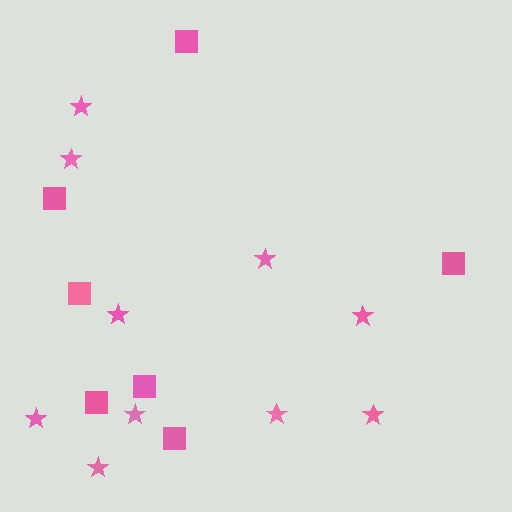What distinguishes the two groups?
There are 2 groups: one group of squares (7) and one group of stars (10).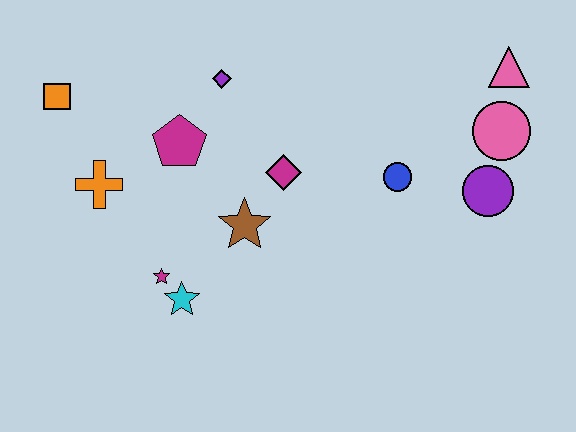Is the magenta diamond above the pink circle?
No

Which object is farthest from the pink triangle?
The orange square is farthest from the pink triangle.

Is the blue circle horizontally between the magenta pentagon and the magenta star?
No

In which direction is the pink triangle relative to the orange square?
The pink triangle is to the right of the orange square.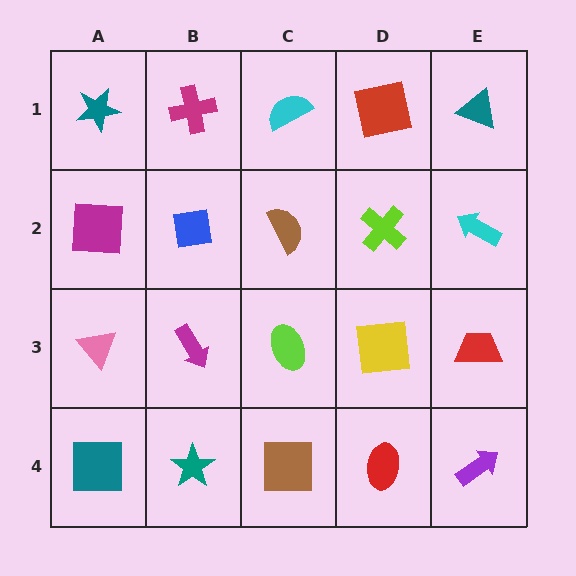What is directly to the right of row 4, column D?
A purple arrow.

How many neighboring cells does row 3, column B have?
4.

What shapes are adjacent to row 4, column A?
A pink triangle (row 3, column A), a teal star (row 4, column B).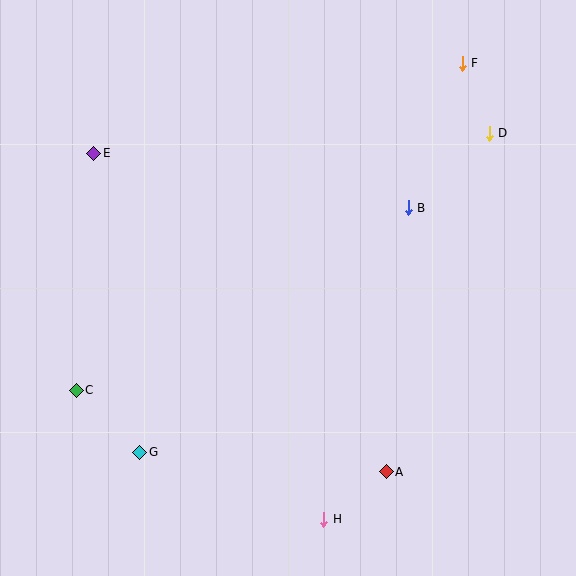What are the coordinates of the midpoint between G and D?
The midpoint between G and D is at (314, 293).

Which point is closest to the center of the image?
Point B at (408, 208) is closest to the center.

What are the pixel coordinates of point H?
Point H is at (324, 519).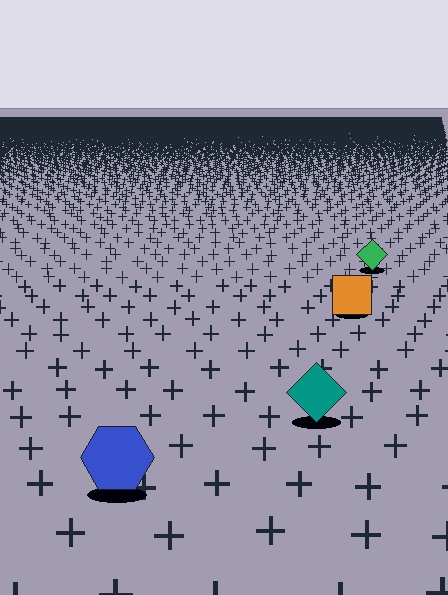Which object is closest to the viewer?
The blue hexagon is closest. The texture marks near it are larger and more spread out.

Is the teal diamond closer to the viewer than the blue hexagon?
No. The blue hexagon is closer — you can tell from the texture gradient: the ground texture is coarser near it.